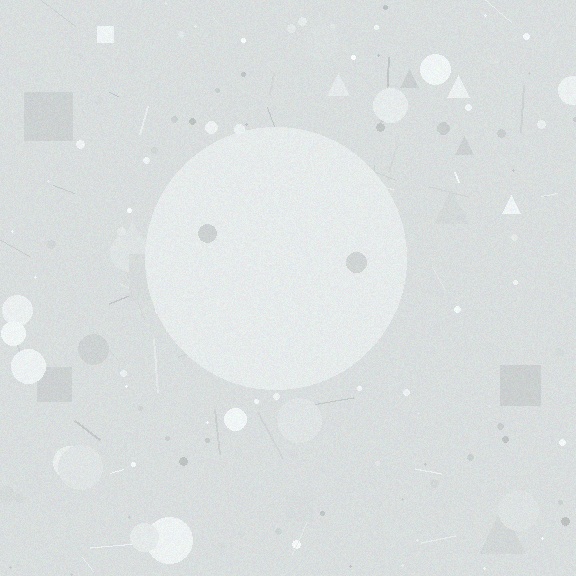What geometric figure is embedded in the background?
A circle is embedded in the background.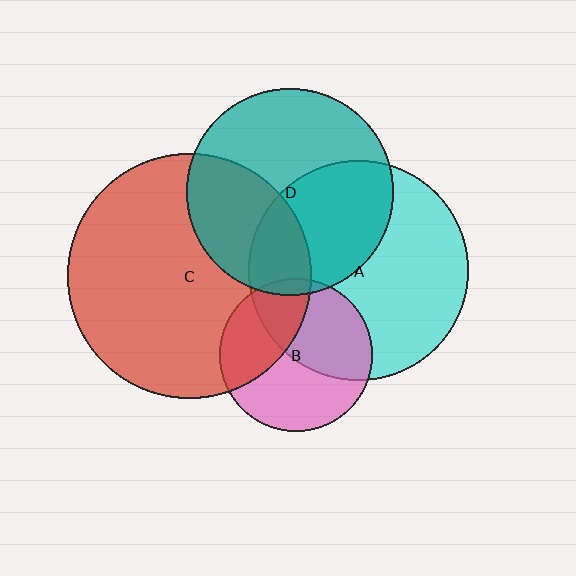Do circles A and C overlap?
Yes.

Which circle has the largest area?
Circle C (red).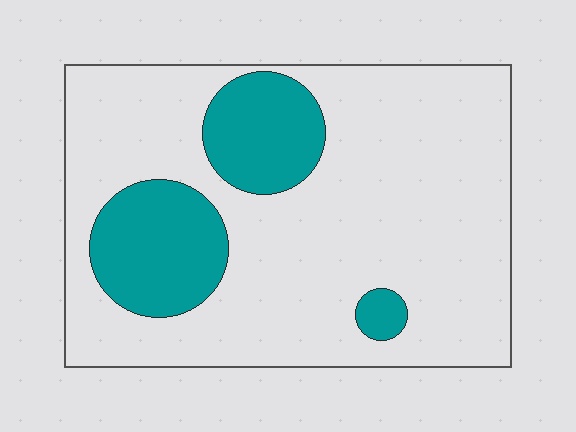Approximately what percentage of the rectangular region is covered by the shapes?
Approximately 20%.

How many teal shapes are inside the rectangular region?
3.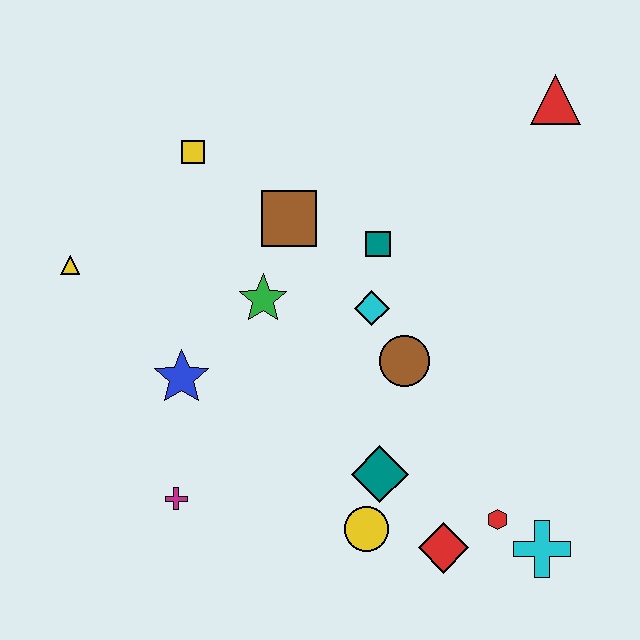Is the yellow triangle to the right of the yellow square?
No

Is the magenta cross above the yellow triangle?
No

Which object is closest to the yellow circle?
The teal diamond is closest to the yellow circle.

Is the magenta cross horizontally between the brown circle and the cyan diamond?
No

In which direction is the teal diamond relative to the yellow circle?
The teal diamond is above the yellow circle.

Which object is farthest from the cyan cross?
The yellow triangle is farthest from the cyan cross.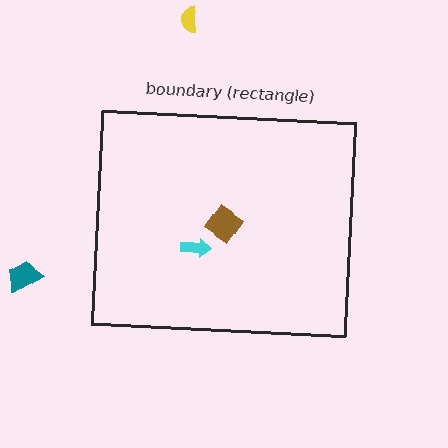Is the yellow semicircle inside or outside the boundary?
Outside.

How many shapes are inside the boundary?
2 inside, 2 outside.